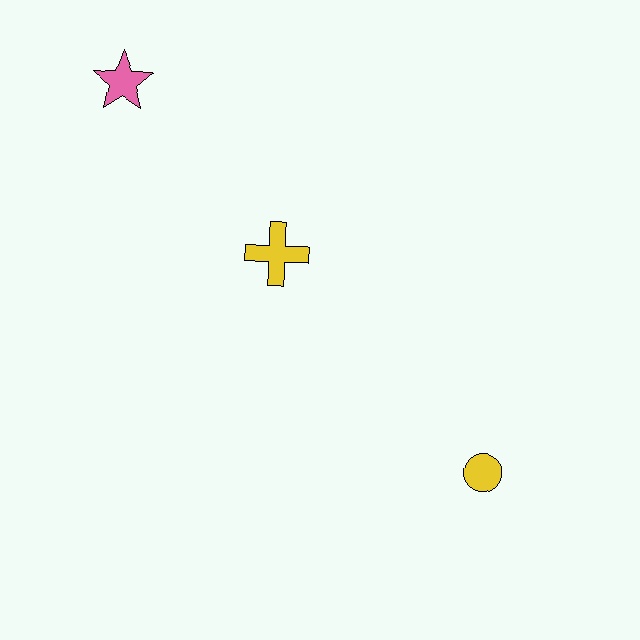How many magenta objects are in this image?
There are no magenta objects.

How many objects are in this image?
There are 3 objects.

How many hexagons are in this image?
There are no hexagons.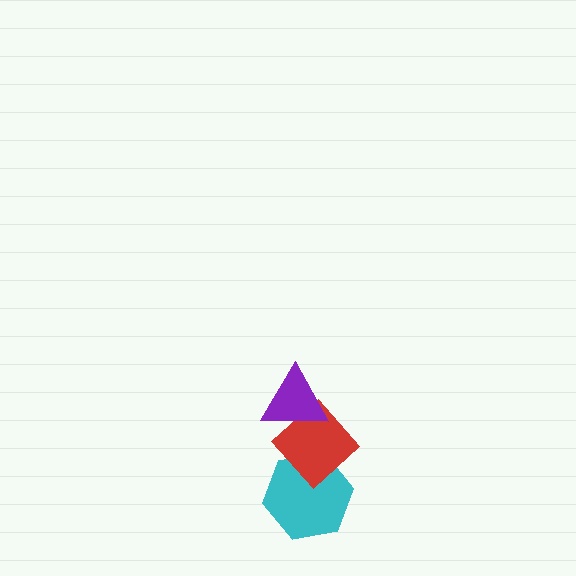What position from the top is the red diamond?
The red diamond is 2nd from the top.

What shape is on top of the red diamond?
The purple triangle is on top of the red diamond.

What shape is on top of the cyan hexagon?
The red diamond is on top of the cyan hexagon.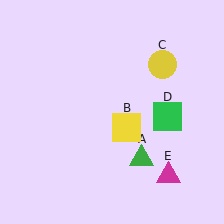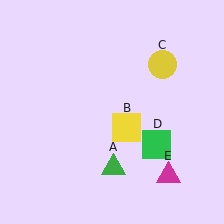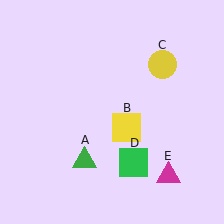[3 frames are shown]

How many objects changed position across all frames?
2 objects changed position: green triangle (object A), green square (object D).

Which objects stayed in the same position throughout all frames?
Yellow square (object B) and yellow circle (object C) and magenta triangle (object E) remained stationary.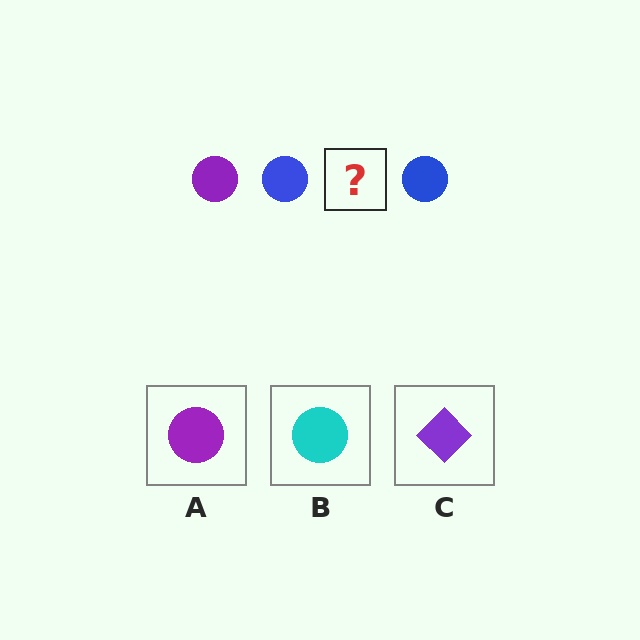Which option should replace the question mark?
Option A.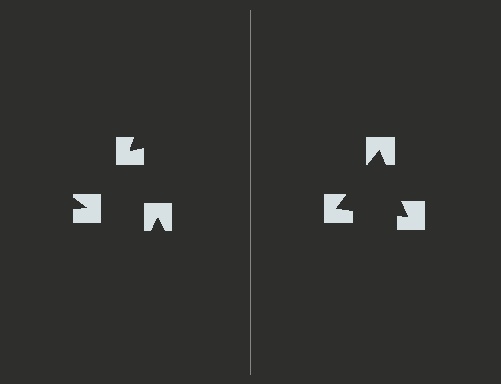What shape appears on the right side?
An illusory triangle.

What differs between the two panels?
The notched squares are positioned identically on both sides; only the wedge orientations differ. On the right they align to a triangle; on the left they are misaligned.